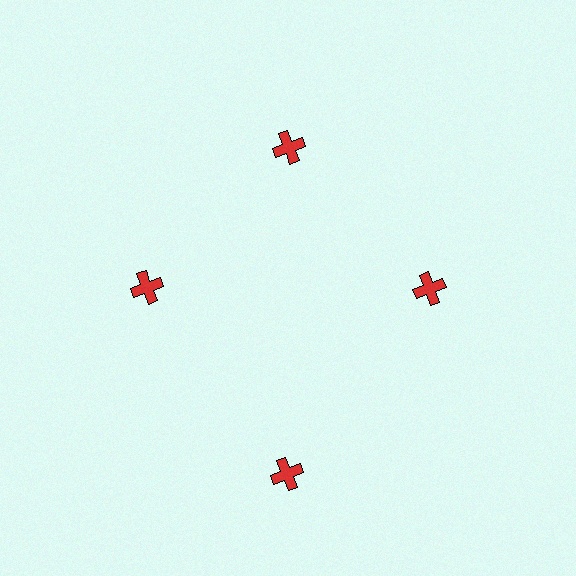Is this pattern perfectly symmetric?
No. The 4 red crosses are arranged in a ring, but one element near the 6 o'clock position is pushed outward from the center, breaking the 4-fold rotational symmetry.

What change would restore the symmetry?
The symmetry would be restored by moving it inward, back onto the ring so that all 4 crosses sit at equal angles and equal distance from the center.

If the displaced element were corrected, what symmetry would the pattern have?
It would have 4-fold rotational symmetry — the pattern would map onto itself every 90 degrees.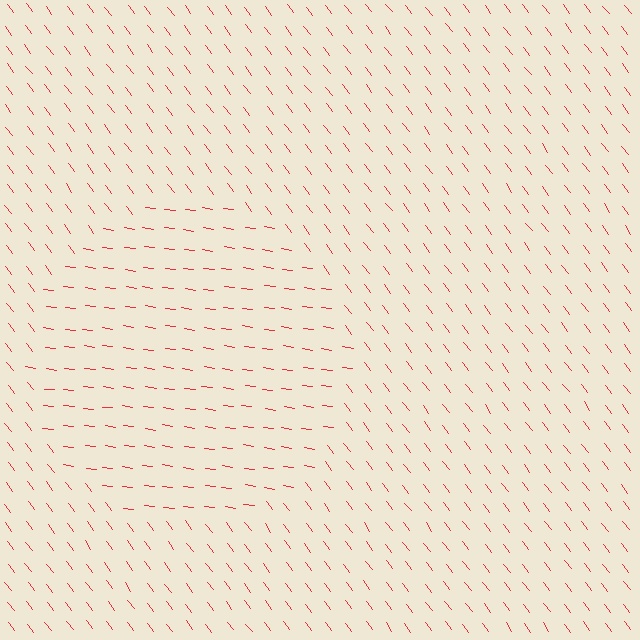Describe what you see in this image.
The image is filled with small red line segments. A circle region in the image has lines oriented differently from the surrounding lines, creating a visible texture boundary.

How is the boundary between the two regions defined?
The boundary is defined purely by a change in line orientation (approximately 45 degrees difference). All lines are the same color and thickness.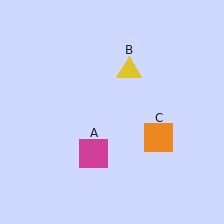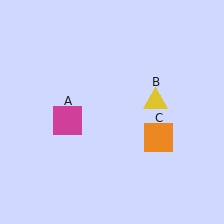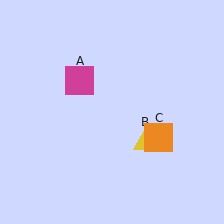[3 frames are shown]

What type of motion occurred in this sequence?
The magenta square (object A), yellow triangle (object B) rotated clockwise around the center of the scene.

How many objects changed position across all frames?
2 objects changed position: magenta square (object A), yellow triangle (object B).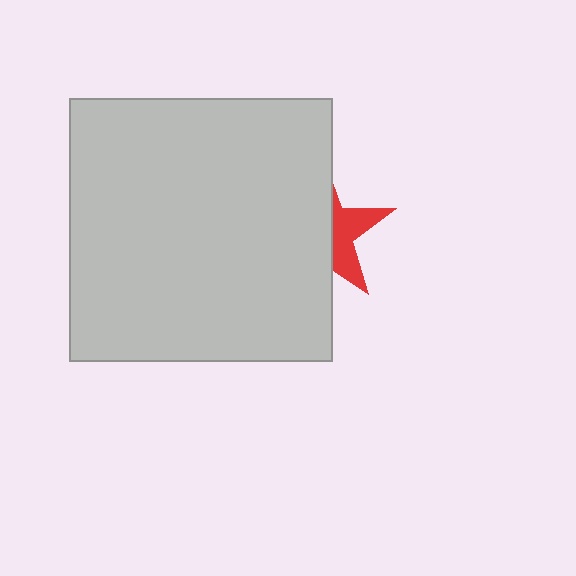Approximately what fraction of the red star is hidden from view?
Roughly 64% of the red star is hidden behind the light gray square.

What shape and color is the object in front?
The object in front is a light gray square.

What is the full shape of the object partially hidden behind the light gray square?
The partially hidden object is a red star.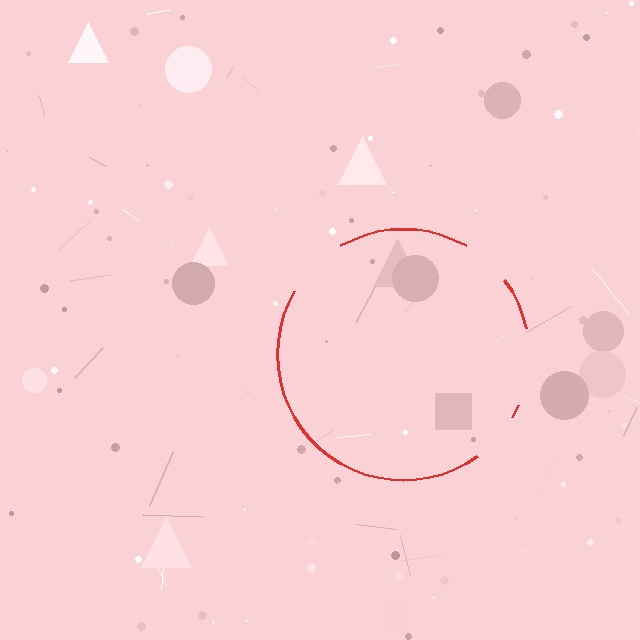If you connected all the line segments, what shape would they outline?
They would outline a circle.